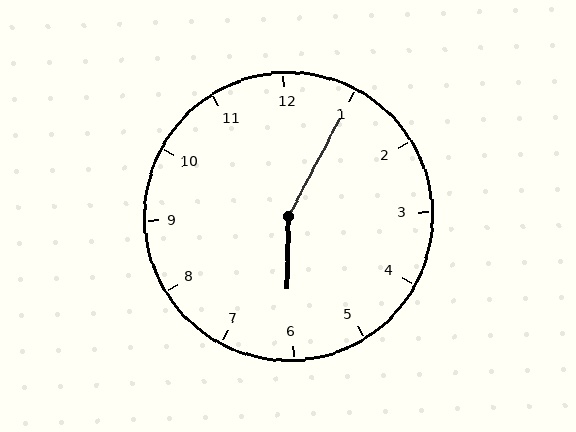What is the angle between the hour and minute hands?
Approximately 152 degrees.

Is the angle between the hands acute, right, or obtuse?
It is obtuse.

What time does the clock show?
6:05.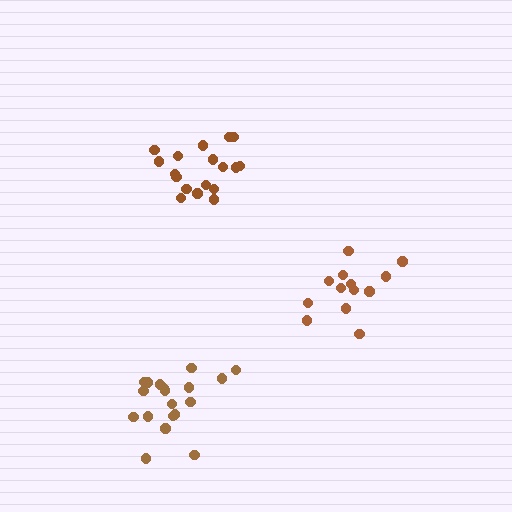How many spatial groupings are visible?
There are 3 spatial groupings.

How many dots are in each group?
Group 1: 19 dots, Group 2: 13 dots, Group 3: 18 dots (50 total).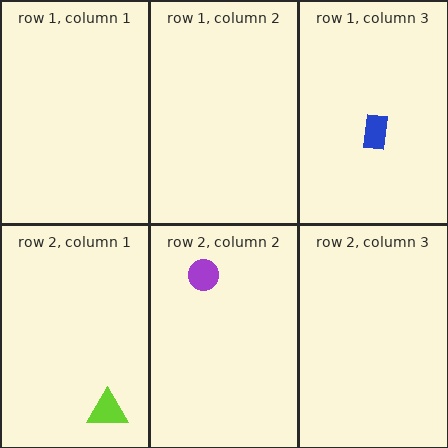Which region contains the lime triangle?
The row 2, column 1 region.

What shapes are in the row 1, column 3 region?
The blue rectangle.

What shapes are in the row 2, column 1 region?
The lime triangle.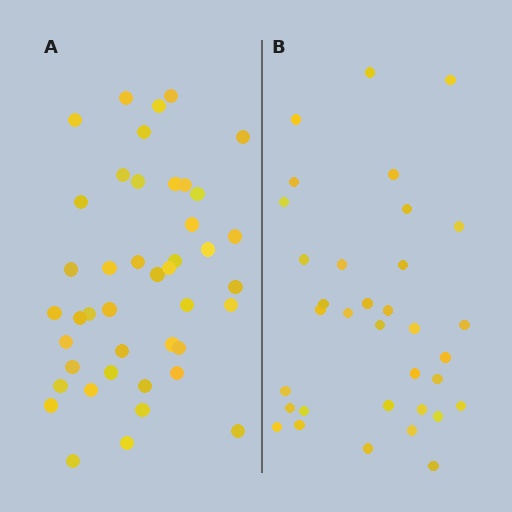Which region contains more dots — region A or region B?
Region A (the left region) has more dots.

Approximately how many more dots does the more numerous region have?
Region A has roughly 8 or so more dots than region B.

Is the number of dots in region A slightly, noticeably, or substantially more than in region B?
Region A has noticeably more, but not dramatically so. The ratio is roughly 1.3 to 1.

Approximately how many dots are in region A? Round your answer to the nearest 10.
About 40 dots. (The exact count is 43, which rounds to 40.)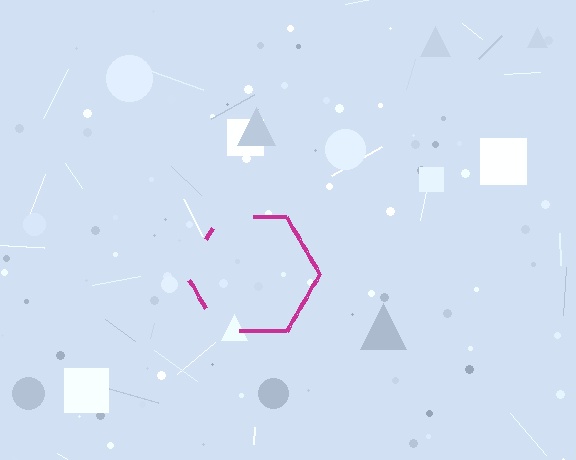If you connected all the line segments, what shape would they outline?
They would outline a hexagon.